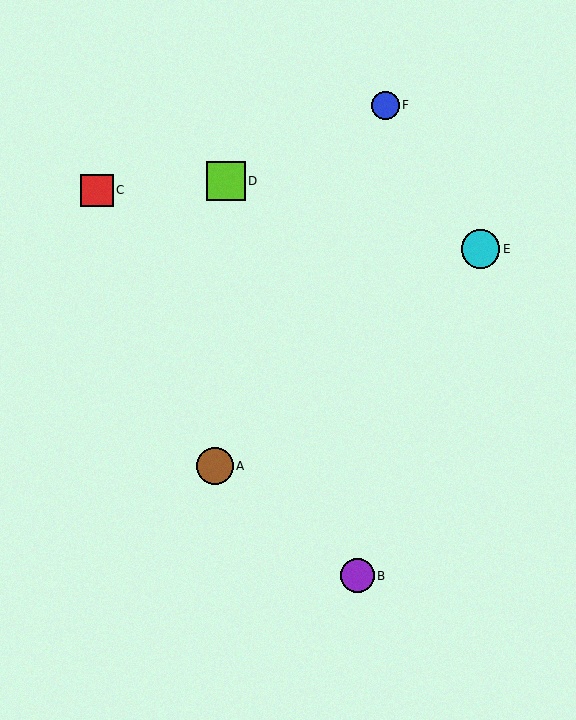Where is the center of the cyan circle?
The center of the cyan circle is at (481, 249).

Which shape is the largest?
The cyan circle (labeled E) is the largest.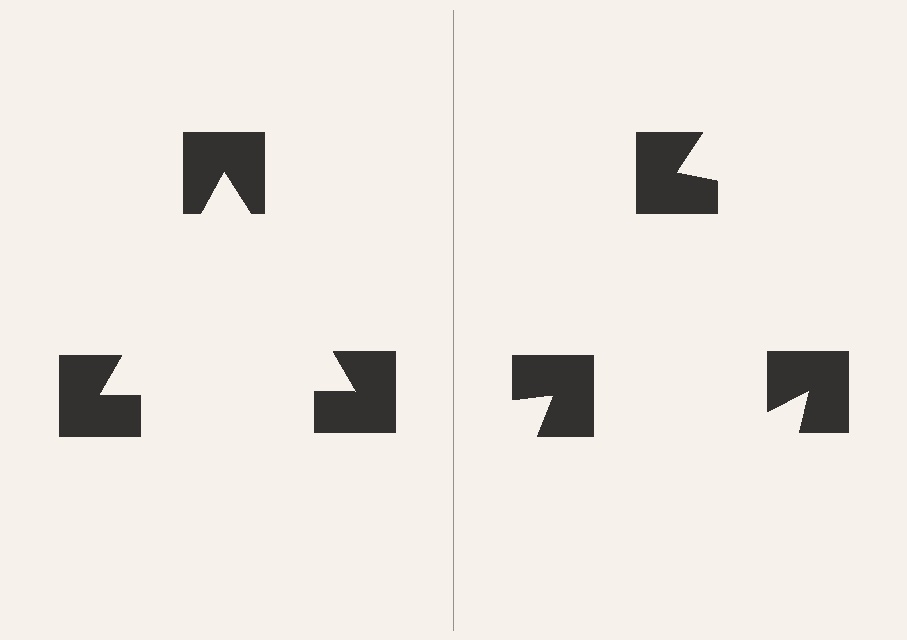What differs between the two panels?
The notched squares are positioned identically on both sides; only the wedge orientations differ. On the left they align to a triangle; on the right they are misaligned.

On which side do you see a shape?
An illusory triangle appears on the left side. On the right side the wedge cuts are rotated, so no coherent shape forms.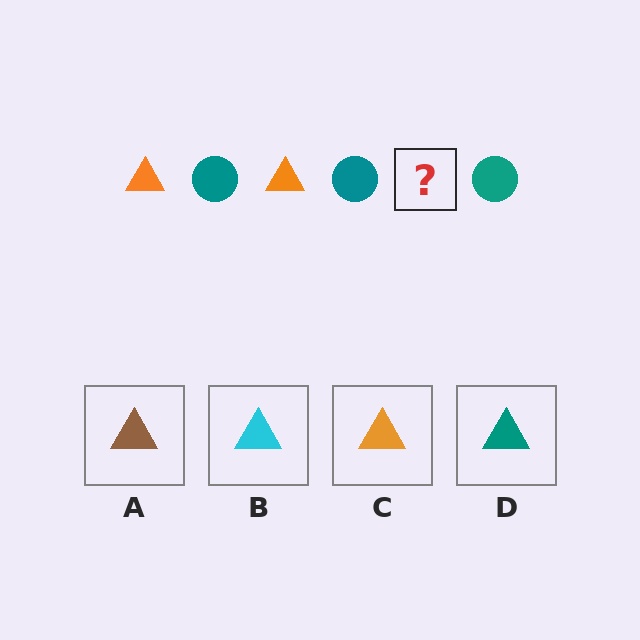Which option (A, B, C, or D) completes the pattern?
C.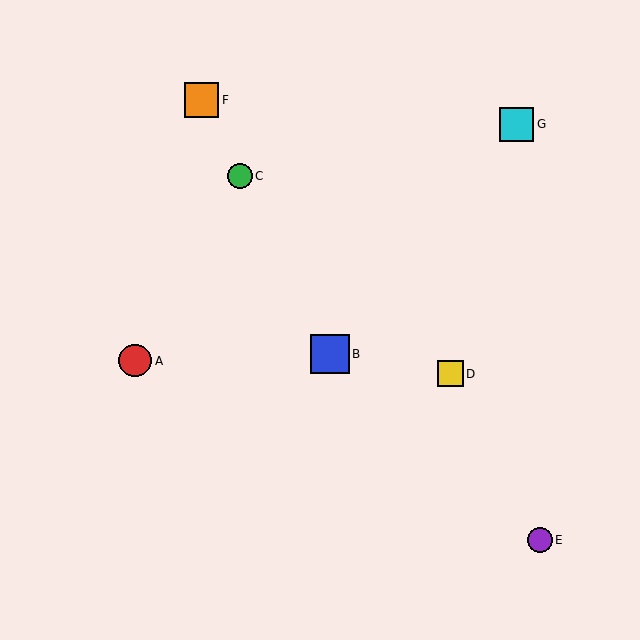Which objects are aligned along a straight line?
Objects B, C, F are aligned along a straight line.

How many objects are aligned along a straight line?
3 objects (B, C, F) are aligned along a straight line.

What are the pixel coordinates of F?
Object F is at (202, 100).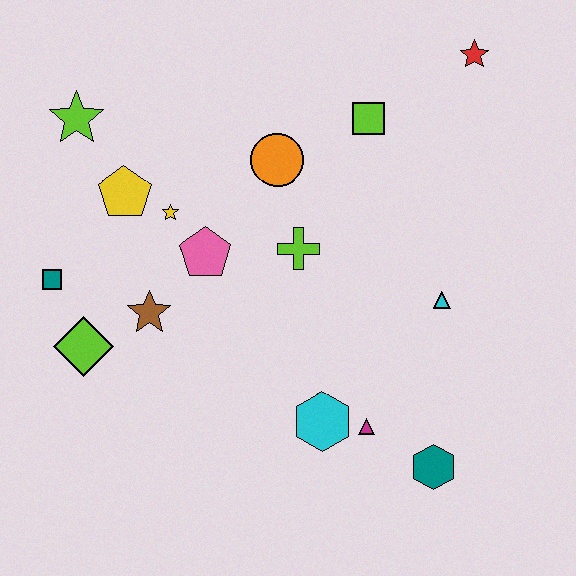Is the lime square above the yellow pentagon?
Yes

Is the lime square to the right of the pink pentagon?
Yes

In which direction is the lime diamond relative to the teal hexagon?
The lime diamond is to the left of the teal hexagon.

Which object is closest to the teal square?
The lime diamond is closest to the teal square.